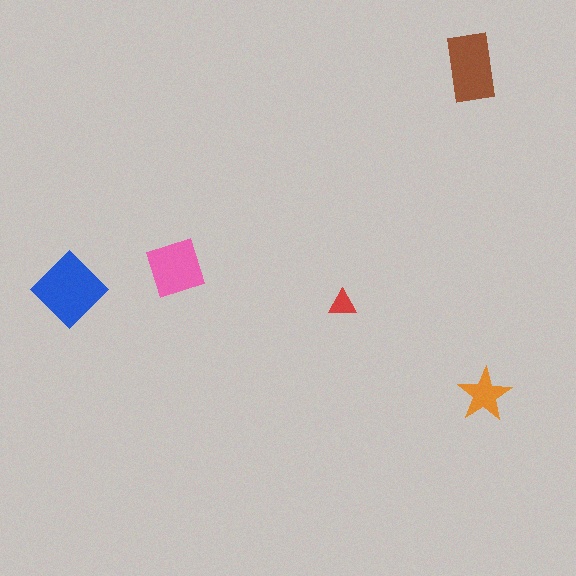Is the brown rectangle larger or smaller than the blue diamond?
Smaller.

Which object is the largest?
The blue diamond.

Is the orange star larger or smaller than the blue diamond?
Smaller.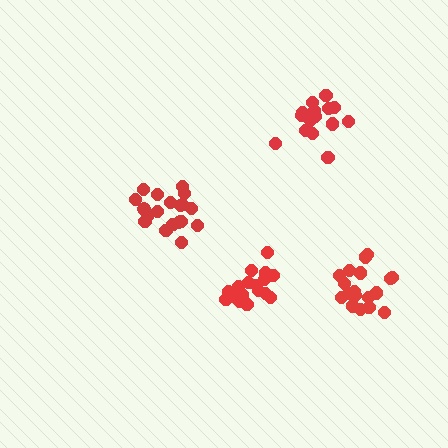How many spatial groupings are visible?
There are 4 spatial groupings.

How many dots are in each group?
Group 1: 19 dots, Group 2: 19 dots, Group 3: 18 dots, Group 4: 16 dots (72 total).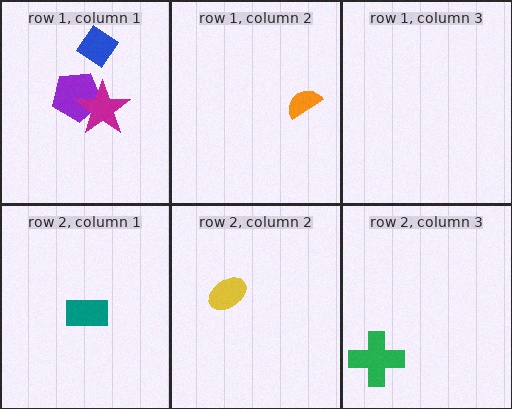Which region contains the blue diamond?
The row 1, column 1 region.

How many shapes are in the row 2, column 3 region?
1.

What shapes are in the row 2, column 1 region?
The teal rectangle.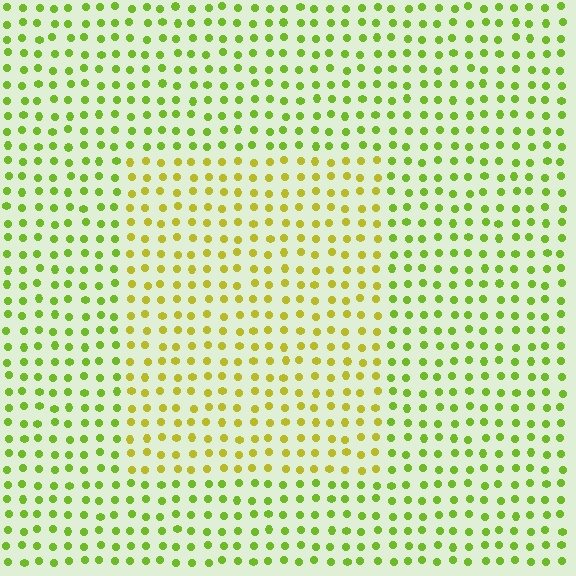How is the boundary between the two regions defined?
The boundary is defined purely by a slight shift in hue (about 30 degrees). Spacing, size, and orientation are identical on both sides.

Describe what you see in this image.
The image is filled with small lime elements in a uniform arrangement. A rectangle-shaped region is visible where the elements are tinted to a slightly different hue, forming a subtle color boundary.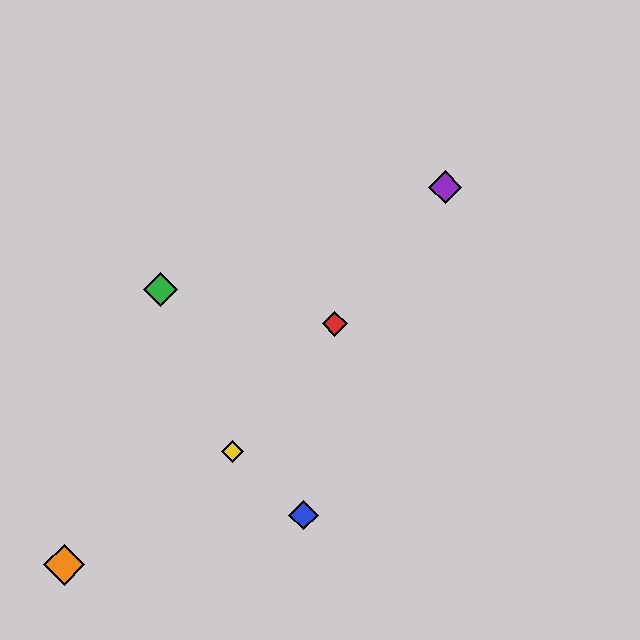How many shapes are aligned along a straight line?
3 shapes (the red diamond, the yellow diamond, the purple diamond) are aligned along a straight line.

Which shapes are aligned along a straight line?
The red diamond, the yellow diamond, the purple diamond are aligned along a straight line.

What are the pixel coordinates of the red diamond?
The red diamond is at (335, 324).